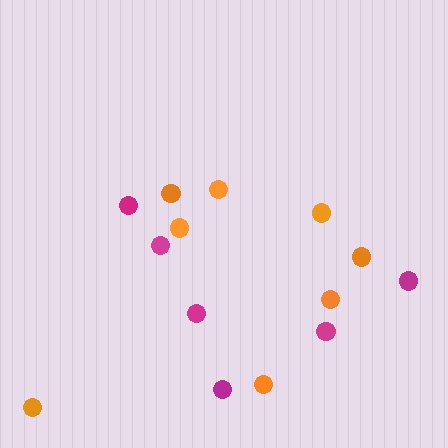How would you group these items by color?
There are 2 groups: one group of magenta circles (6) and one group of orange circles (8).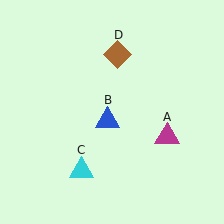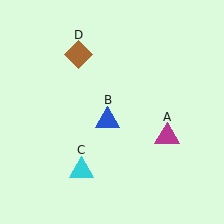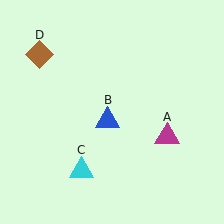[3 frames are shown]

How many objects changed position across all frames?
1 object changed position: brown diamond (object D).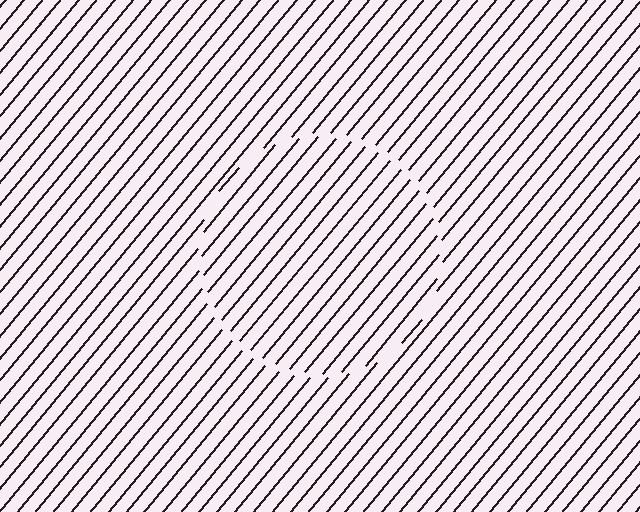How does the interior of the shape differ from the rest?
The interior of the shape contains the same grating, shifted by half a period — the contour is defined by the phase discontinuity where line-ends from the inner and outer gratings abut.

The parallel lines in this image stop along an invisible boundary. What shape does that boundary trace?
An illusory circle. The interior of the shape contains the same grating, shifted by half a period — the contour is defined by the phase discontinuity where line-ends from the inner and outer gratings abut.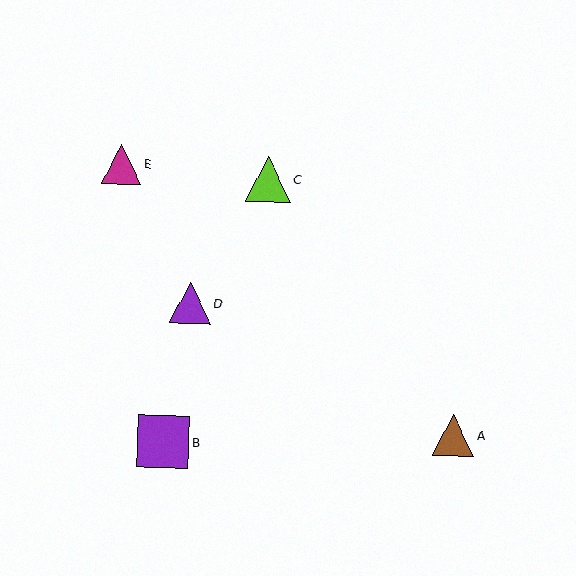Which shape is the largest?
The purple square (labeled B) is the largest.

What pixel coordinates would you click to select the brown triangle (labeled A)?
Click at (453, 435) to select the brown triangle A.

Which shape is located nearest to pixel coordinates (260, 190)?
The lime triangle (labeled C) at (268, 179) is nearest to that location.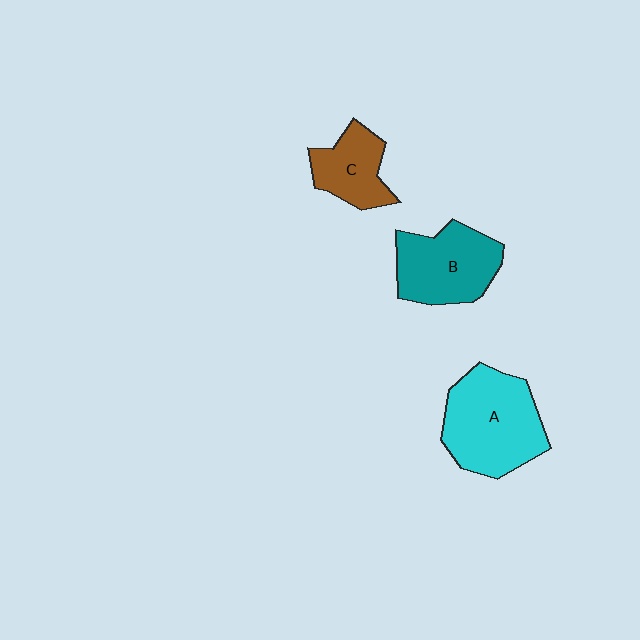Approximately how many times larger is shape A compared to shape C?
Approximately 1.8 times.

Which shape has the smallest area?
Shape C (brown).